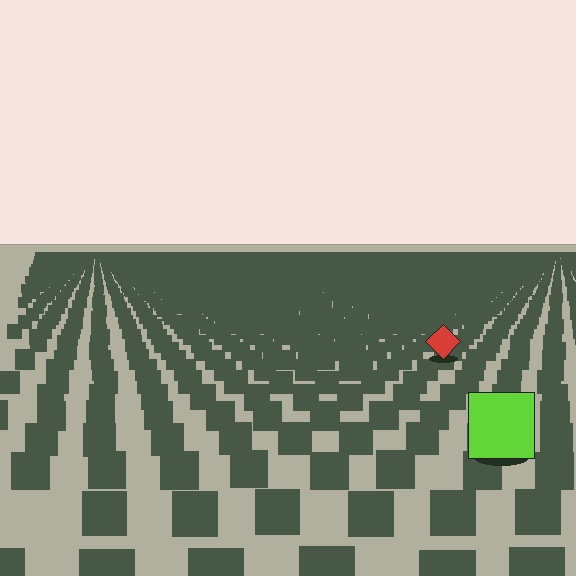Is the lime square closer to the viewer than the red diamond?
Yes. The lime square is closer — you can tell from the texture gradient: the ground texture is coarser near it.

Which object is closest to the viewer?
The lime square is closest. The texture marks near it are larger and more spread out.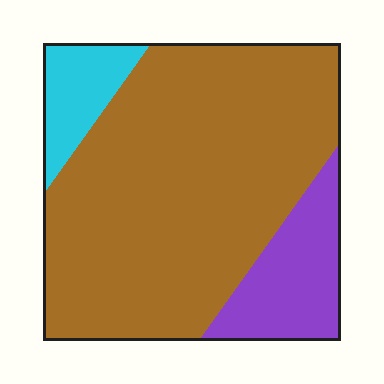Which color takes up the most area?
Brown, at roughly 75%.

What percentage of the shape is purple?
Purple covers around 15% of the shape.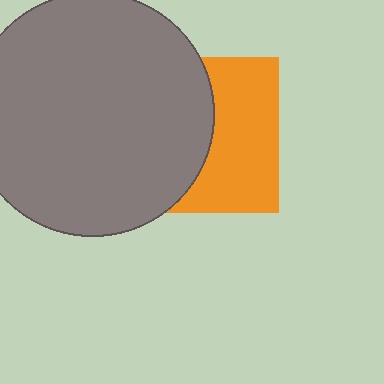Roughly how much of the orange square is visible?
About half of it is visible (roughly 49%).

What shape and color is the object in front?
The object in front is a gray circle.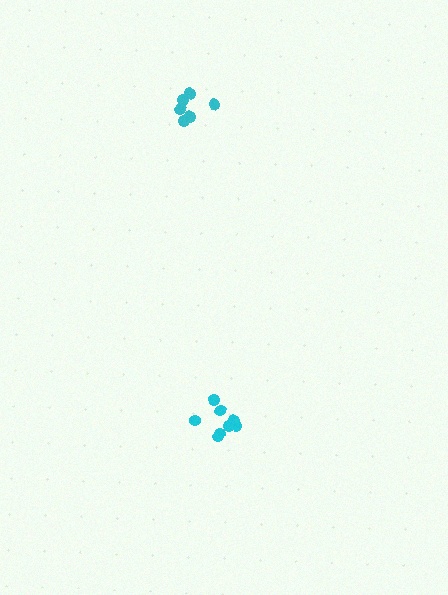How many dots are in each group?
Group 1: 8 dots, Group 2: 6 dots (14 total).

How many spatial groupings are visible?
There are 2 spatial groupings.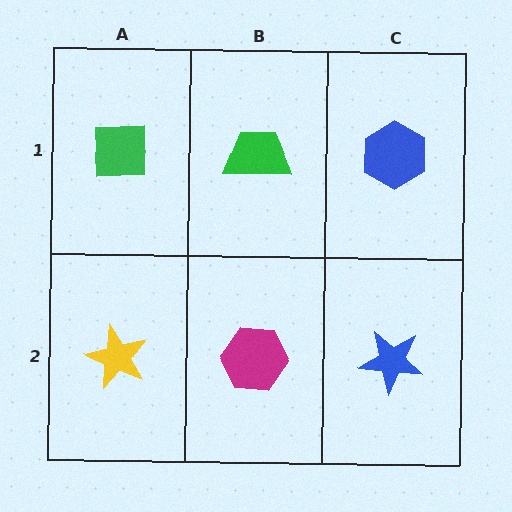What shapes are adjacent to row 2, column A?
A green square (row 1, column A), a magenta hexagon (row 2, column B).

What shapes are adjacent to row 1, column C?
A blue star (row 2, column C), a green trapezoid (row 1, column B).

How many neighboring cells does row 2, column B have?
3.